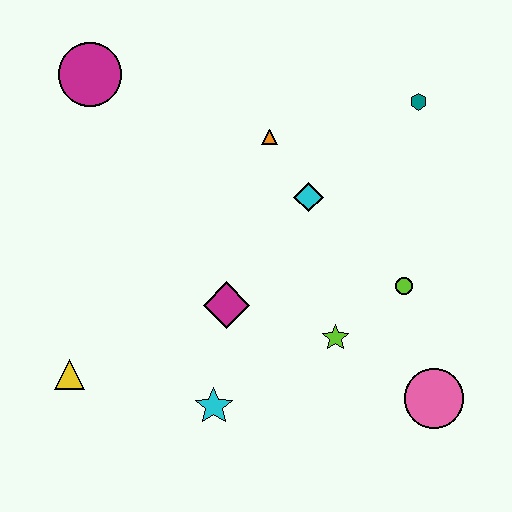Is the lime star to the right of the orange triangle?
Yes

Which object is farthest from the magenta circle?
The pink circle is farthest from the magenta circle.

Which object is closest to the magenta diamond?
The cyan star is closest to the magenta diamond.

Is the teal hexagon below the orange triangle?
No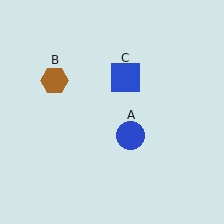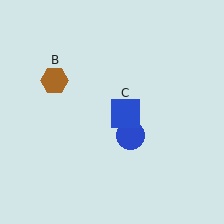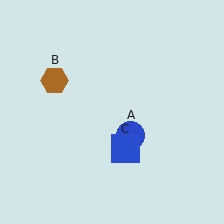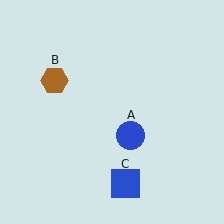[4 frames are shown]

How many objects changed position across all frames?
1 object changed position: blue square (object C).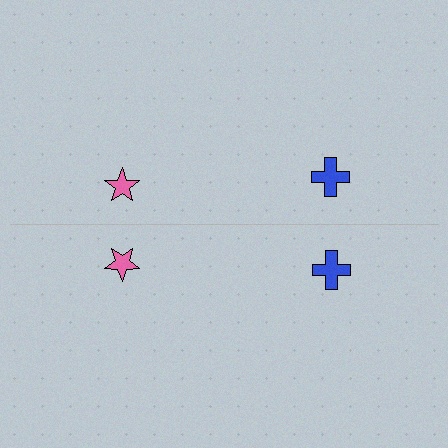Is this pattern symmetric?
Yes, this pattern has bilateral (reflection) symmetry.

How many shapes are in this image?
There are 4 shapes in this image.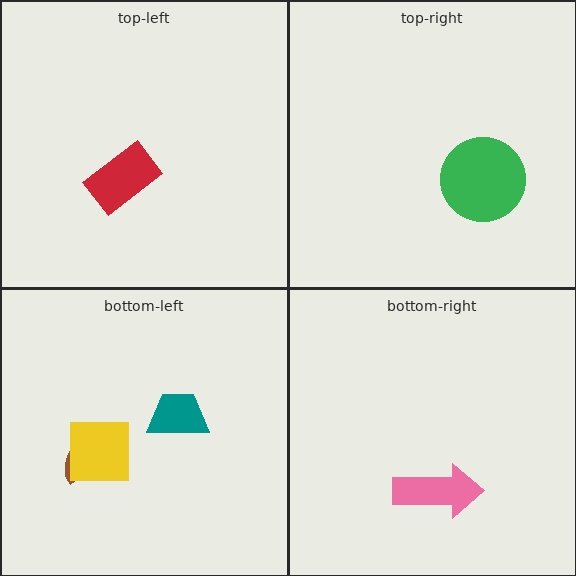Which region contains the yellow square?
The bottom-left region.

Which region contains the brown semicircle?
The bottom-left region.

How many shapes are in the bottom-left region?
3.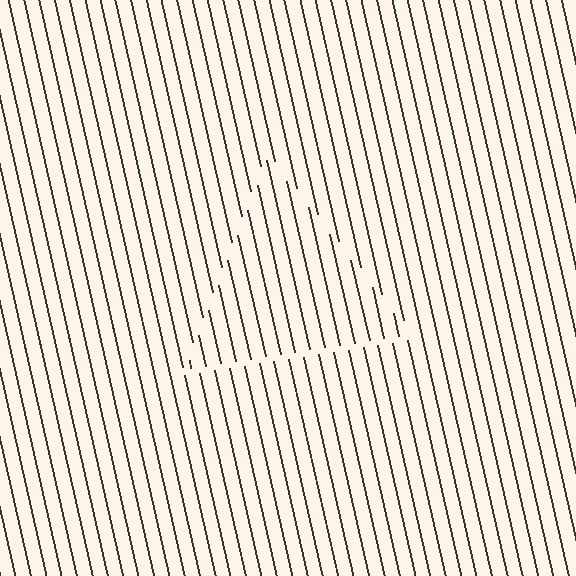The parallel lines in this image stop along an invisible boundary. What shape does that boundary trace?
An illusory triangle. The interior of the shape contains the same grating, shifted by half a period — the contour is defined by the phase discontinuity where line-ends from the inner and outer gratings abut.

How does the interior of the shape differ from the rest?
The interior of the shape contains the same grating, shifted by half a period — the contour is defined by the phase discontinuity where line-ends from the inner and outer gratings abut.